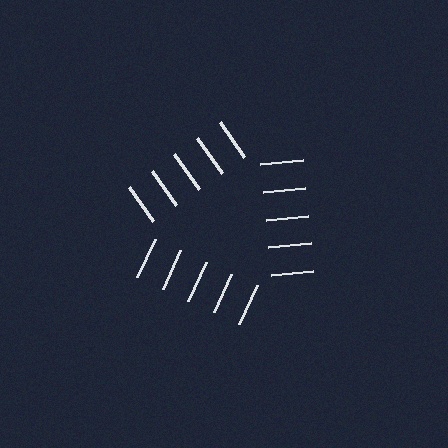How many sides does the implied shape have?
3 sides — the line-ends trace a triangle.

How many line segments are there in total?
15 — 5 along each of the 3 edges.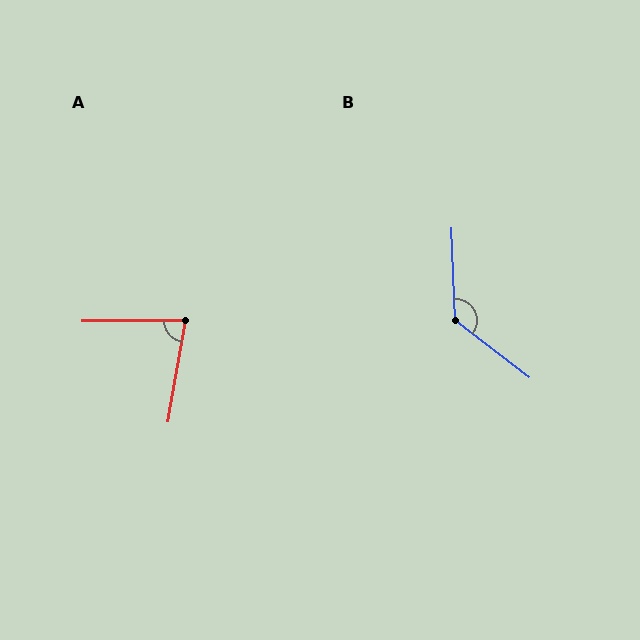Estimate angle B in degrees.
Approximately 130 degrees.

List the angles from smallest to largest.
A (80°), B (130°).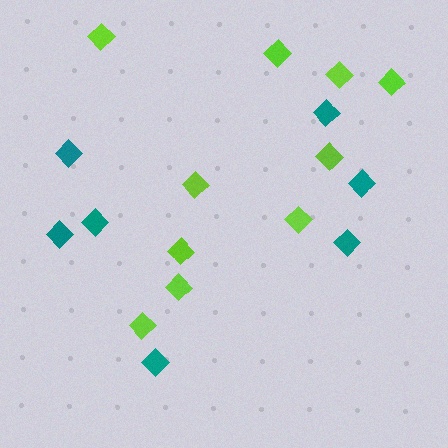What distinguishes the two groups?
There are 2 groups: one group of teal diamonds (7) and one group of lime diamonds (10).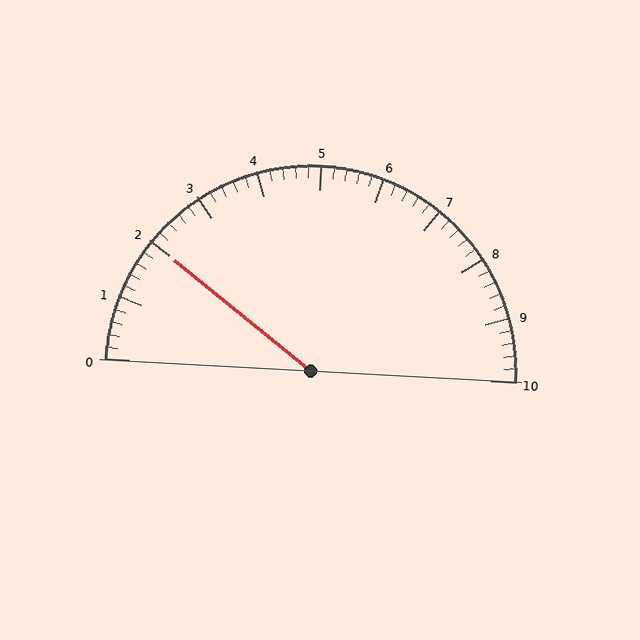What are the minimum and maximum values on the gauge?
The gauge ranges from 0 to 10.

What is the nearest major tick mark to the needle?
The nearest major tick mark is 2.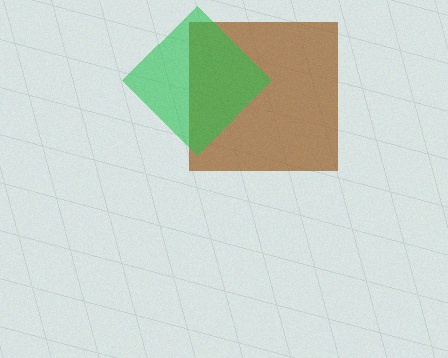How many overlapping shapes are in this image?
There are 2 overlapping shapes in the image.